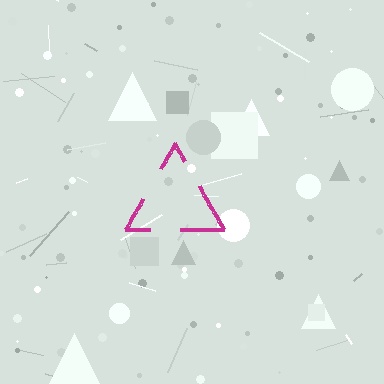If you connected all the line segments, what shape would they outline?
They would outline a triangle.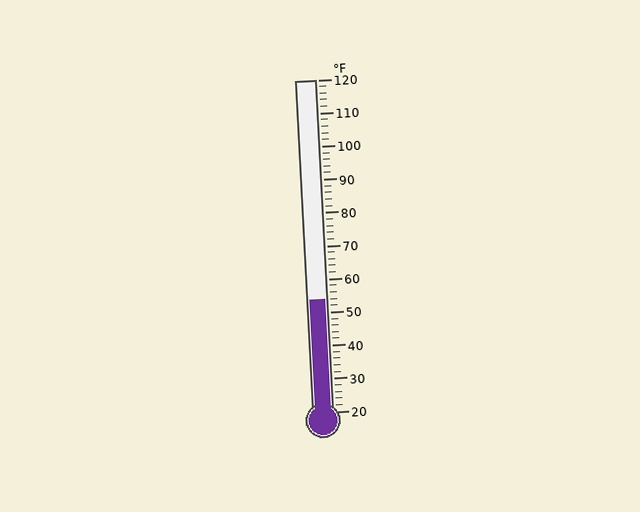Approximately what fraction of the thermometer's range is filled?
The thermometer is filled to approximately 35% of its range.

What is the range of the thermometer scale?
The thermometer scale ranges from 20°F to 120°F.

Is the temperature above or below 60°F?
The temperature is below 60°F.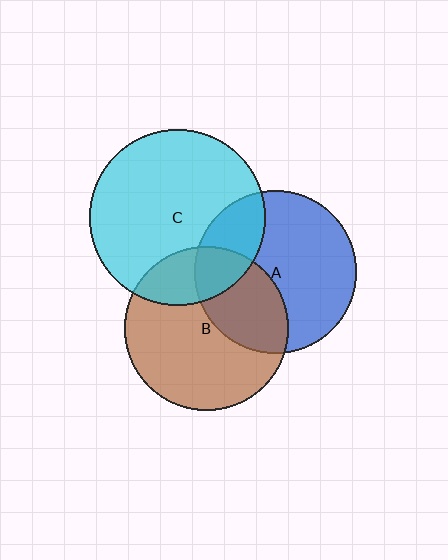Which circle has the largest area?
Circle C (cyan).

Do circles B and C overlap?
Yes.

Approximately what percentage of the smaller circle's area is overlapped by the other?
Approximately 20%.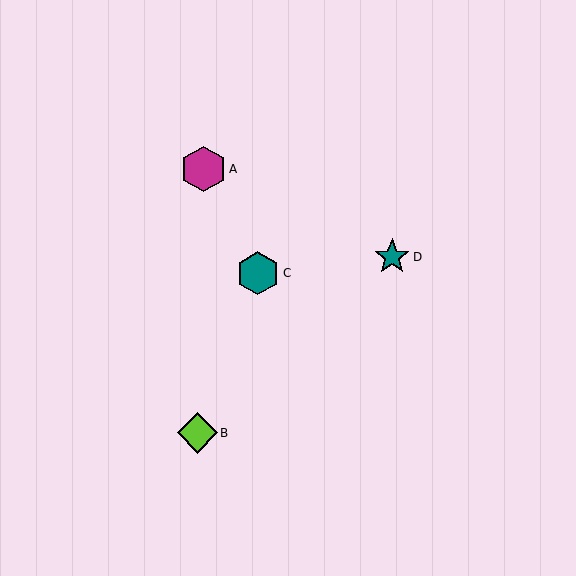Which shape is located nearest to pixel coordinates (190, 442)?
The lime diamond (labeled B) at (197, 433) is nearest to that location.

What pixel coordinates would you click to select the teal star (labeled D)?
Click at (392, 257) to select the teal star D.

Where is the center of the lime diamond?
The center of the lime diamond is at (197, 433).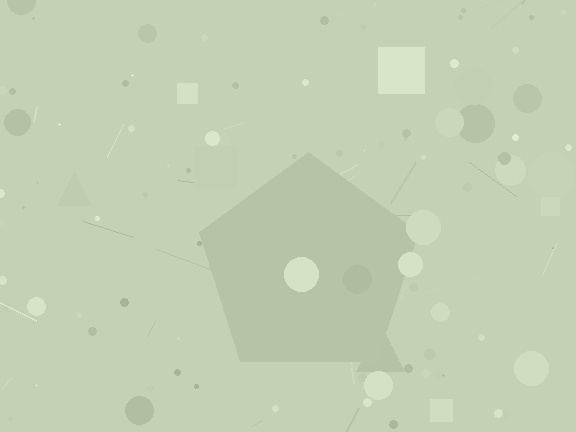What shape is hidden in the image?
A pentagon is hidden in the image.